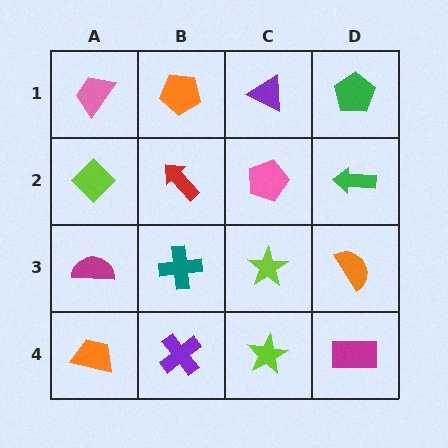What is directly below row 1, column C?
A pink pentagon.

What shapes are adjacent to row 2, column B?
An orange pentagon (row 1, column B), a teal cross (row 3, column B), a lime diamond (row 2, column A), a pink pentagon (row 2, column C).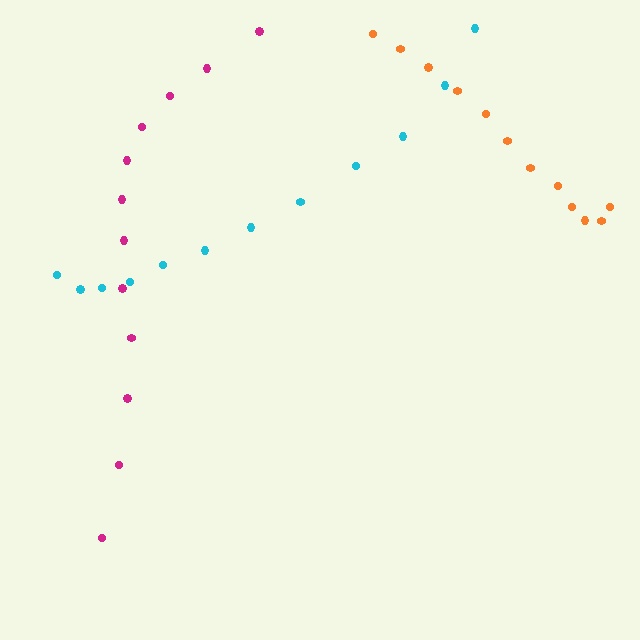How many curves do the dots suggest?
There are 3 distinct paths.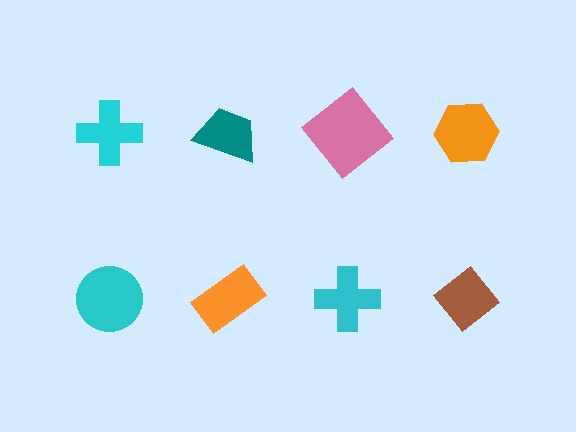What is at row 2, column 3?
A cyan cross.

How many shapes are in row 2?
4 shapes.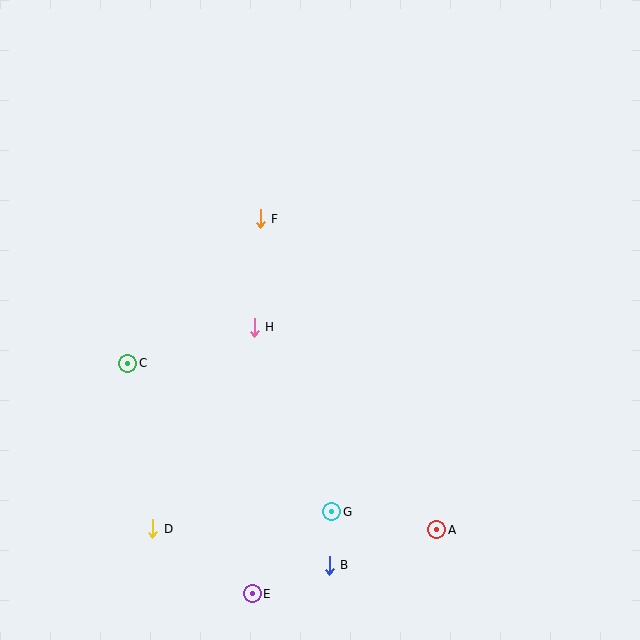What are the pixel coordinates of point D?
Point D is at (153, 529).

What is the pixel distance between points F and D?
The distance between F and D is 328 pixels.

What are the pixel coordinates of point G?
Point G is at (332, 512).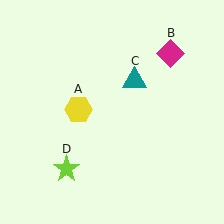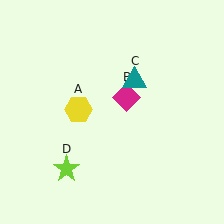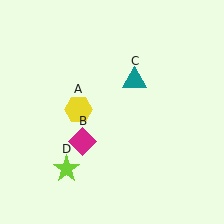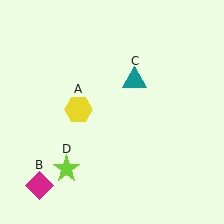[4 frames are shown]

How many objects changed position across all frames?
1 object changed position: magenta diamond (object B).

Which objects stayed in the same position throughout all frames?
Yellow hexagon (object A) and teal triangle (object C) and lime star (object D) remained stationary.